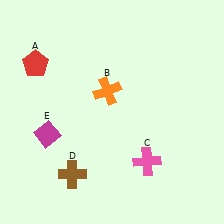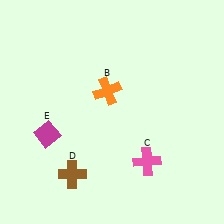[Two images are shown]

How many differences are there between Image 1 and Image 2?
There is 1 difference between the two images.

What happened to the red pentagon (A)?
The red pentagon (A) was removed in Image 2. It was in the top-left area of Image 1.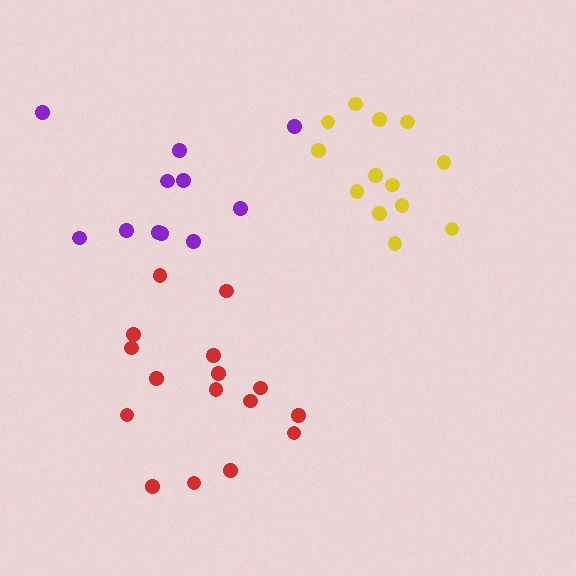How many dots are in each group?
Group 1: 13 dots, Group 2: 16 dots, Group 3: 11 dots (40 total).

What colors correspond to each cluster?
The clusters are colored: yellow, red, purple.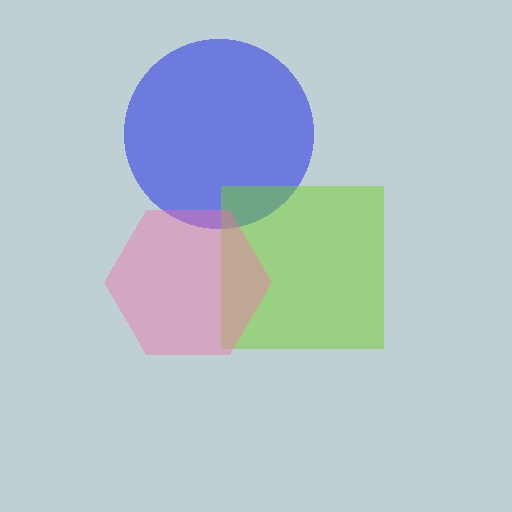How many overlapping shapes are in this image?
There are 3 overlapping shapes in the image.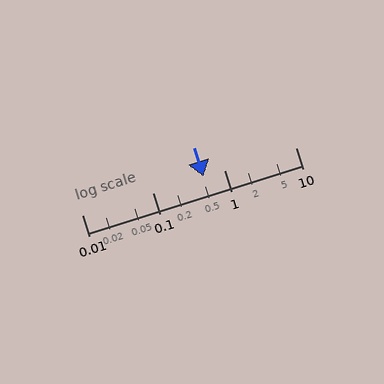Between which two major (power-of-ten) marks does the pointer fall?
The pointer is between 0.1 and 1.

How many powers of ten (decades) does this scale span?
The scale spans 3 decades, from 0.01 to 10.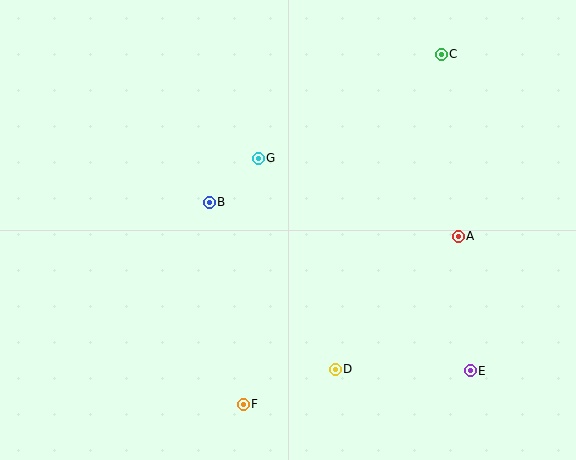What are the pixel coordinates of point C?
Point C is at (441, 54).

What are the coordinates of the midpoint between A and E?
The midpoint between A and E is at (464, 304).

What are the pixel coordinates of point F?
Point F is at (243, 404).